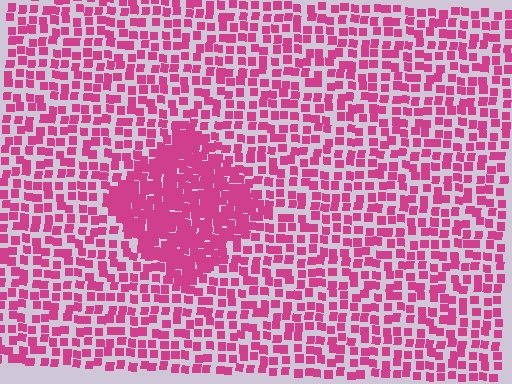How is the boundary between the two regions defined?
The boundary is defined by a change in element density (approximately 2.2x ratio). All elements are the same color, size, and shape.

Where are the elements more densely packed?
The elements are more densely packed inside the diamond boundary.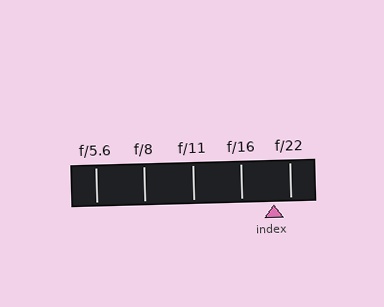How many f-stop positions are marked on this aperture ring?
There are 5 f-stop positions marked.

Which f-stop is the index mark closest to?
The index mark is closest to f/22.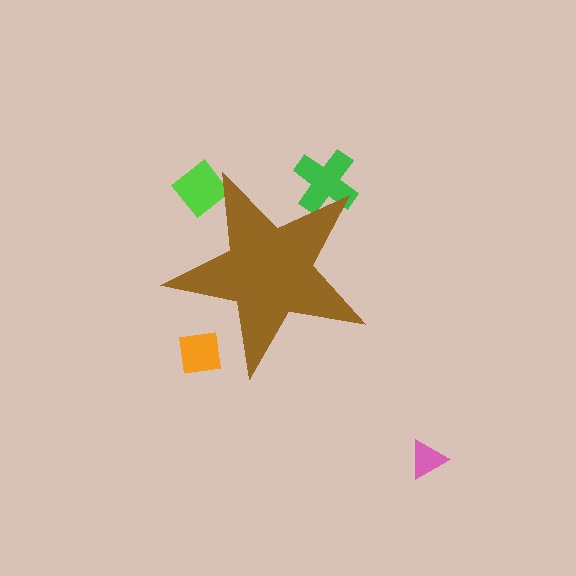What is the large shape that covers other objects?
A brown star.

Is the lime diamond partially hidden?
Yes, the lime diamond is partially hidden behind the brown star.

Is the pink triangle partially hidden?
No, the pink triangle is fully visible.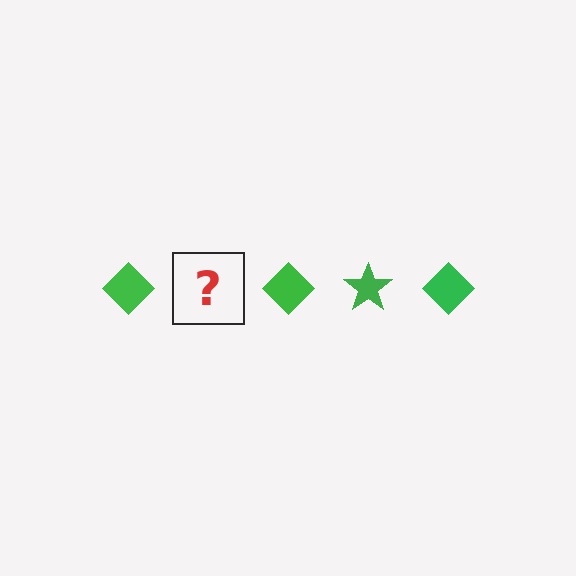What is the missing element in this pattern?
The missing element is a green star.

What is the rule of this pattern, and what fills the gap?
The rule is that the pattern cycles through diamond, star shapes in green. The gap should be filled with a green star.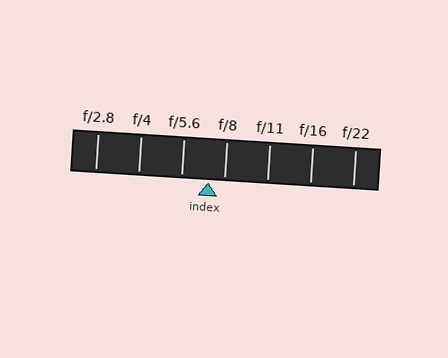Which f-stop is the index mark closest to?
The index mark is closest to f/8.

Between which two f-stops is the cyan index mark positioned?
The index mark is between f/5.6 and f/8.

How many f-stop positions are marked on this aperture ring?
There are 7 f-stop positions marked.